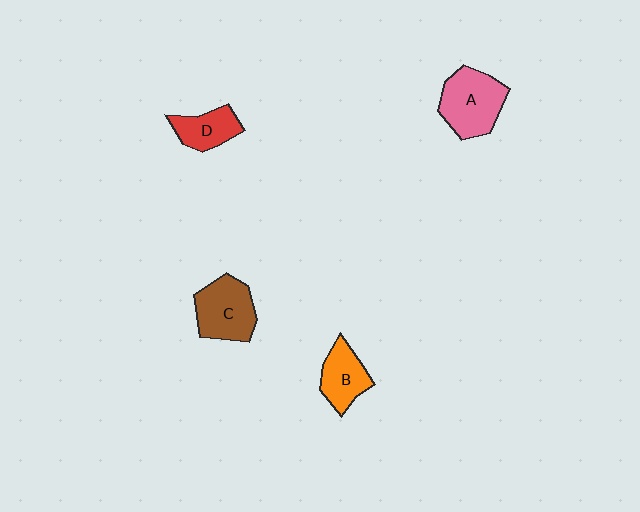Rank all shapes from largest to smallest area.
From largest to smallest: A (pink), C (brown), B (orange), D (red).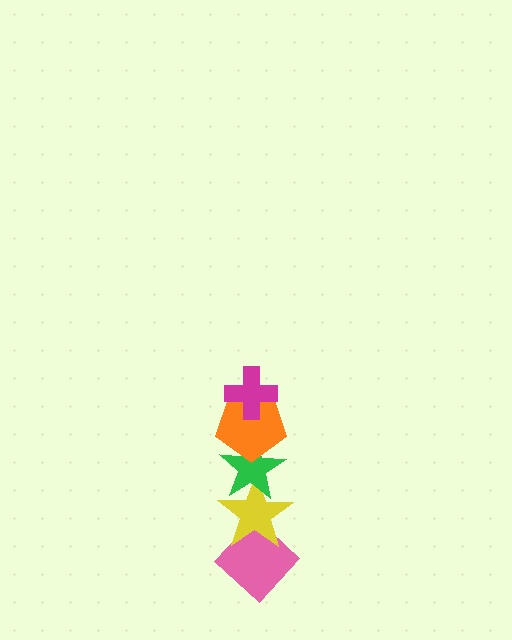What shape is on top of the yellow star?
The green star is on top of the yellow star.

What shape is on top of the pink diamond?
The yellow star is on top of the pink diamond.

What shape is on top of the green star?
The orange pentagon is on top of the green star.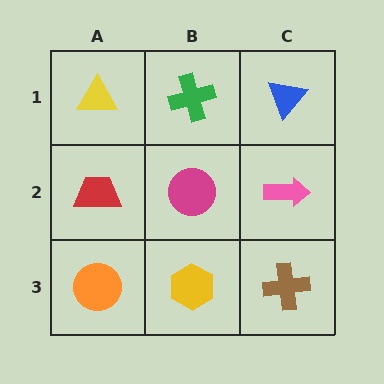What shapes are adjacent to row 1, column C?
A pink arrow (row 2, column C), a green cross (row 1, column B).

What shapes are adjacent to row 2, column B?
A green cross (row 1, column B), a yellow hexagon (row 3, column B), a red trapezoid (row 2, column A), a pink arrow (row 2, column C).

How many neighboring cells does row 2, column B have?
4.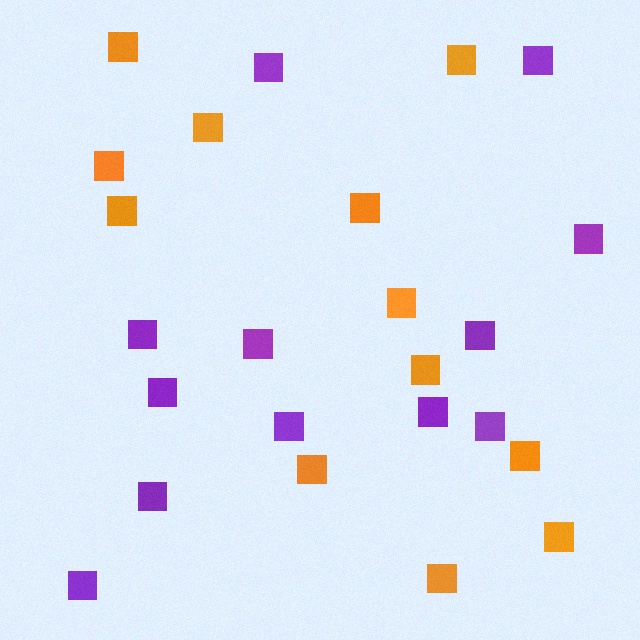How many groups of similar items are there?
There are 2 groups: one group of orange squares (12) and one group of purple squares (12).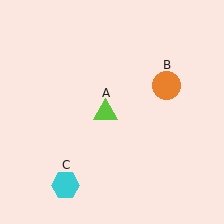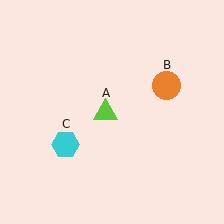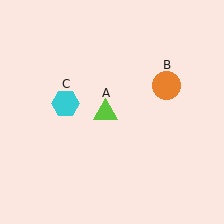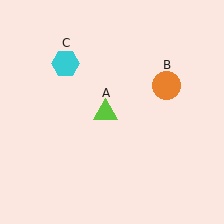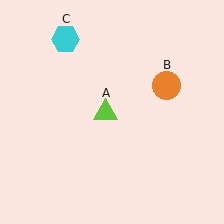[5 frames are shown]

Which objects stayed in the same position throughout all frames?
Lime triangle (object A) and orange circle (object B) remained stationary.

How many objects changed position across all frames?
1 object changed position: cyan hexagon (object C).